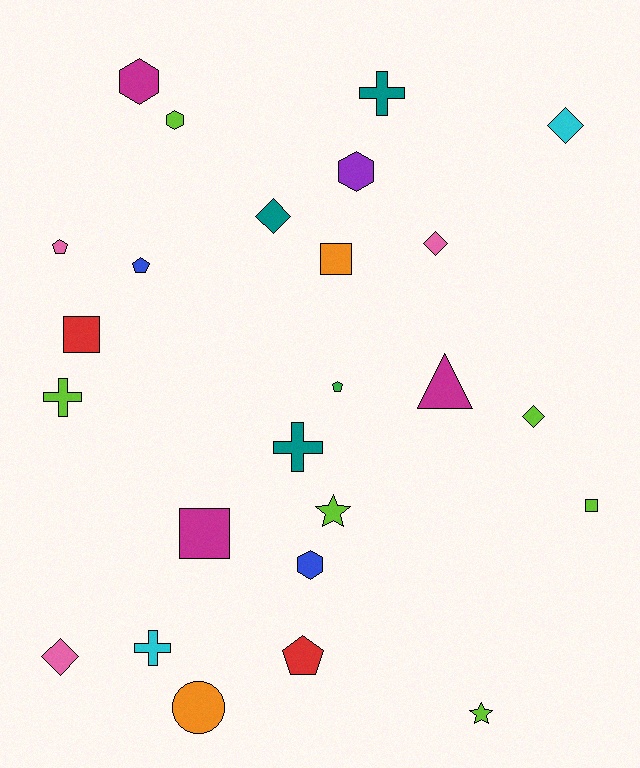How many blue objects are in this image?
There are 2 blue objects.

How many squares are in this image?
There are 4 squares.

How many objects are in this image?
There are 25 objects.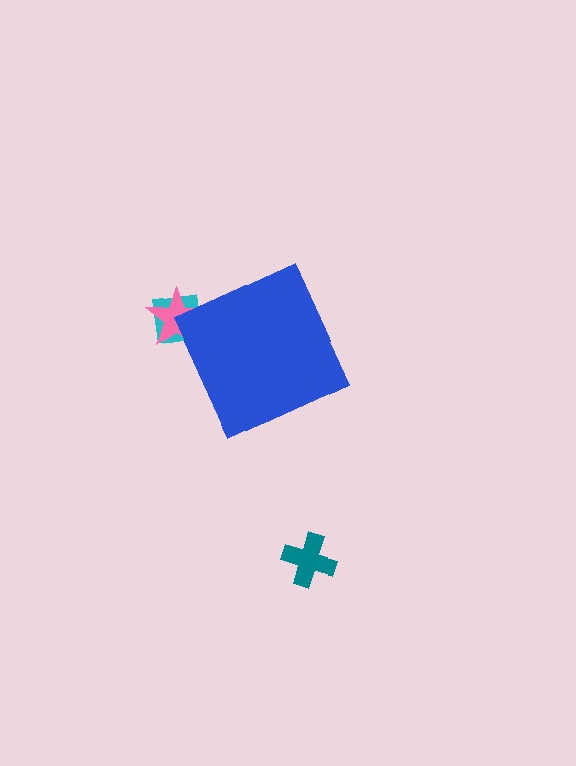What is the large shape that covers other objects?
A blue diamond.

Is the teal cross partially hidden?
No, the teal cross is fully visible.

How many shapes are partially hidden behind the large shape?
2 shapes are partially hidden.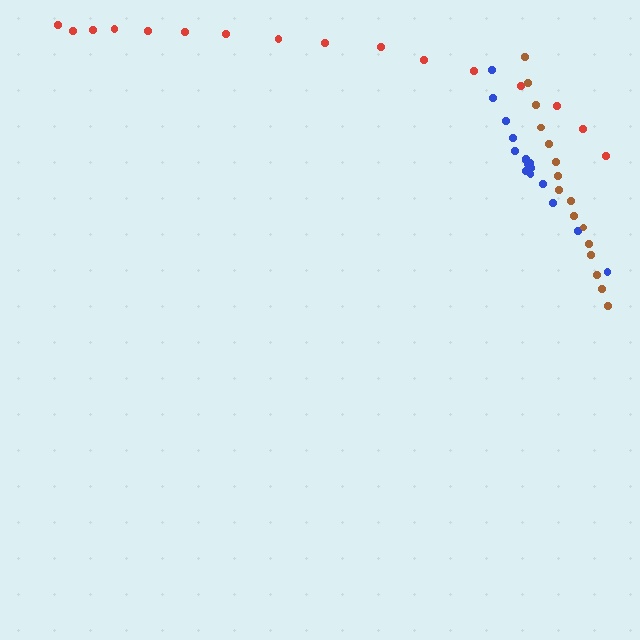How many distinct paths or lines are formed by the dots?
There are 3 distinct paths.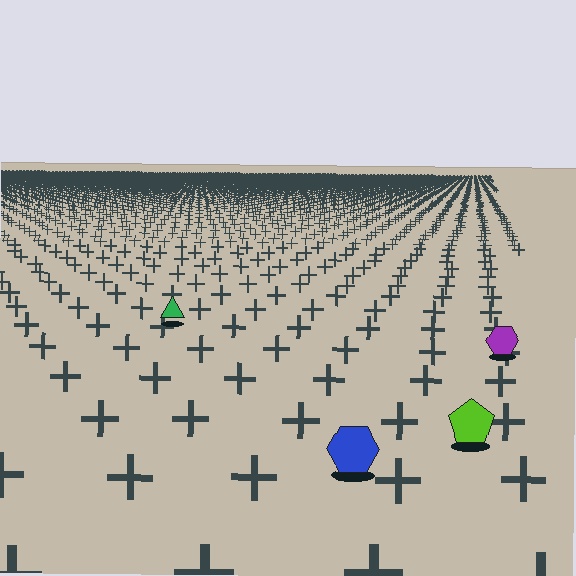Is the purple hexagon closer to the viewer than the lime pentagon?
No. The lime pentagon is closer — you can tell from the texture gradient: the ground texture is coarser near it.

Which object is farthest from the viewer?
The green triangle is farthest from the viewer. It appears smaller and the ground texture around it is denser.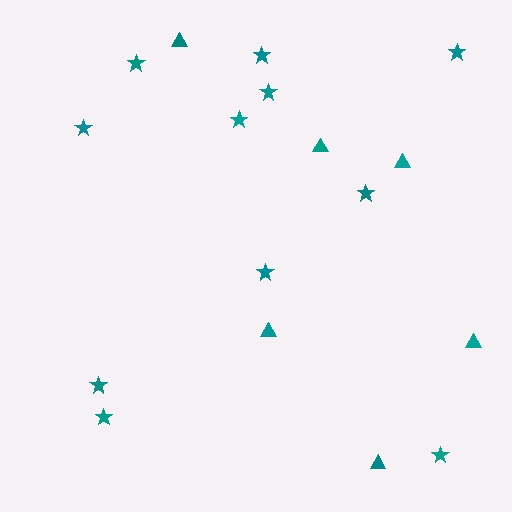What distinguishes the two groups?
There are 2 groups: one group of triangles (6) and one group of stars (11).